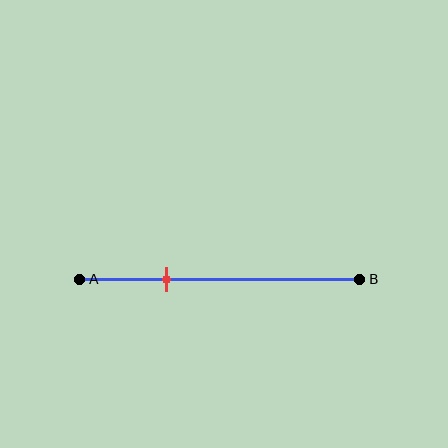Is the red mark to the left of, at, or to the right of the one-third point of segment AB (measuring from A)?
The red mark is approximately at the one-third point of segment AB.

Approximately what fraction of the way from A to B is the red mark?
The red mark is approximately 30% of the way from A to B.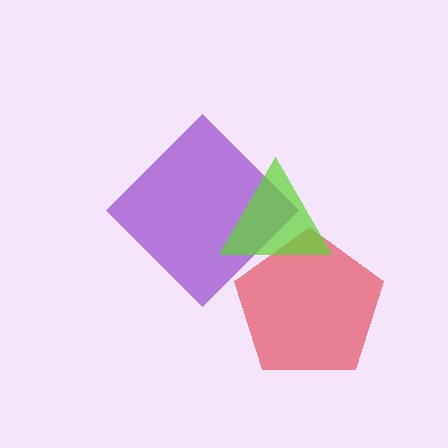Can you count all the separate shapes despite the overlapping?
Yes, there are 3 separate shapes.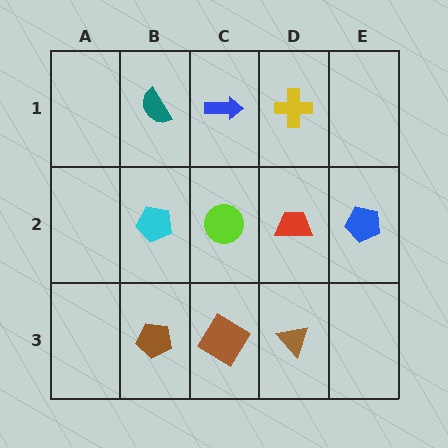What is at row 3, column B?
A brown pentagon.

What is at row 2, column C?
A lime circle.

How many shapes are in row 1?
3 shapes.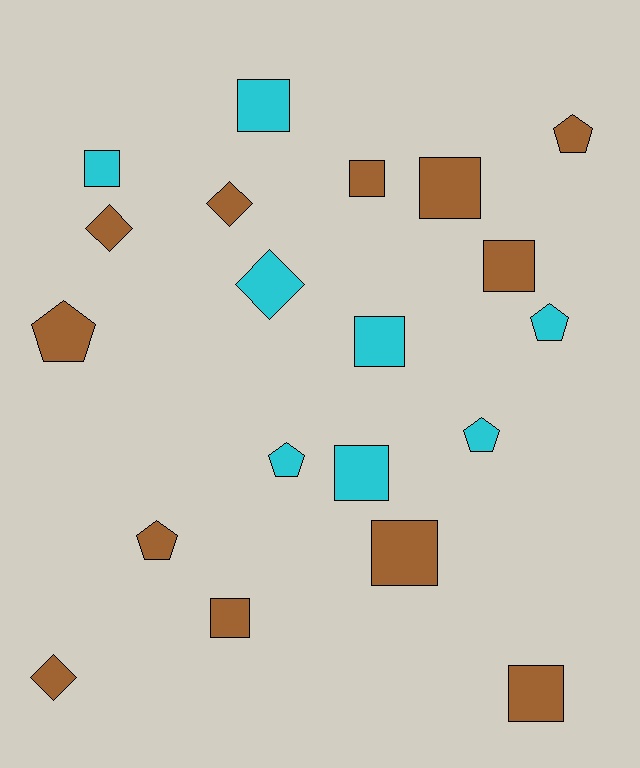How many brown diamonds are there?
There are 3 brown diamonds.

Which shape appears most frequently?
Square, with 10 objects.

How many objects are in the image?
There are 20 objects.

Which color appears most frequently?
Brown, with 12 objects.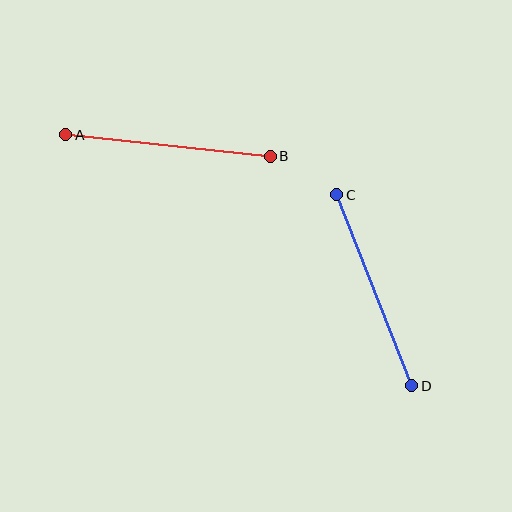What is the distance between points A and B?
The distance is approximately 205 pixels.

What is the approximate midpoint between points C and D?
The midpoint is at approximately (374, 290) pixels.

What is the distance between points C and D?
The distance is approximately 205 pixels.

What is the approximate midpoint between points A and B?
The midpoint is at approximately (168, 146) pixels.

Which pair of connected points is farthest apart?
Points A and B are farthest apart.